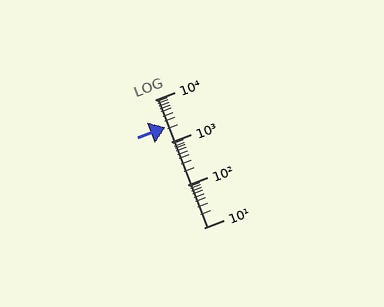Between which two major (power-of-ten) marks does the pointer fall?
The pointer is between 1000 and 10000.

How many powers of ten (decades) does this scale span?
The scale spans 3 decades, from 10 to 10000.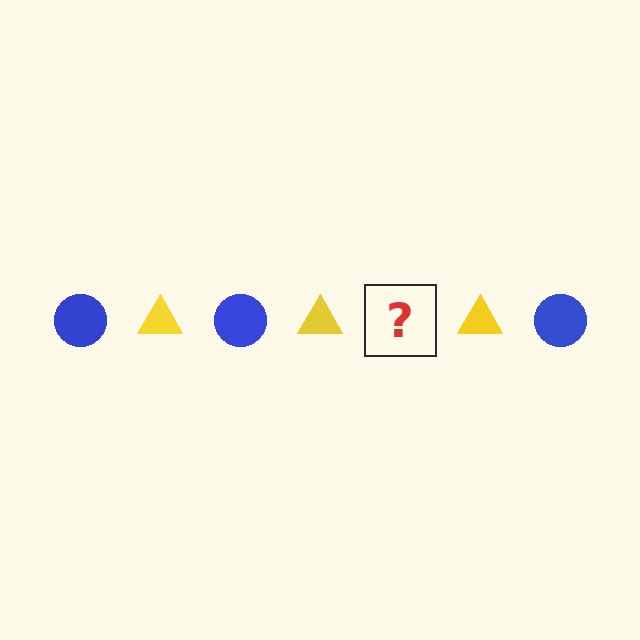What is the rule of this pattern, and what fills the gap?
The rule is that the pattern alternates between blue circle and yellow triangle. The gap should be filled with a blue circle.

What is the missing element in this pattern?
The missing element is a blue circle.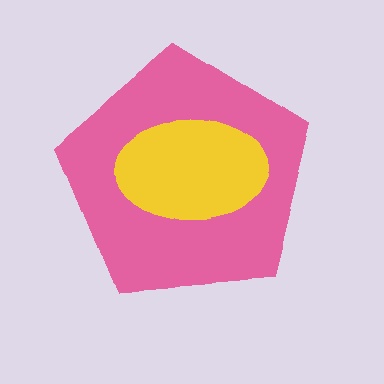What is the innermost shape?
The yellow ellipse.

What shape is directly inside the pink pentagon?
The yellow ellipse.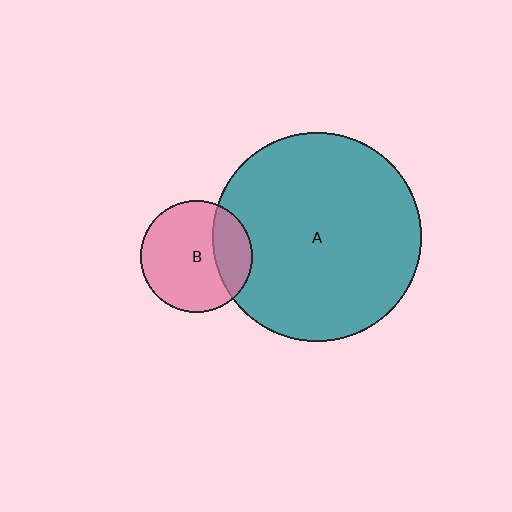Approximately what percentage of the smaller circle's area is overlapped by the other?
Approximately 25%.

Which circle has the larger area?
Circle A (teal).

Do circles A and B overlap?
Yes.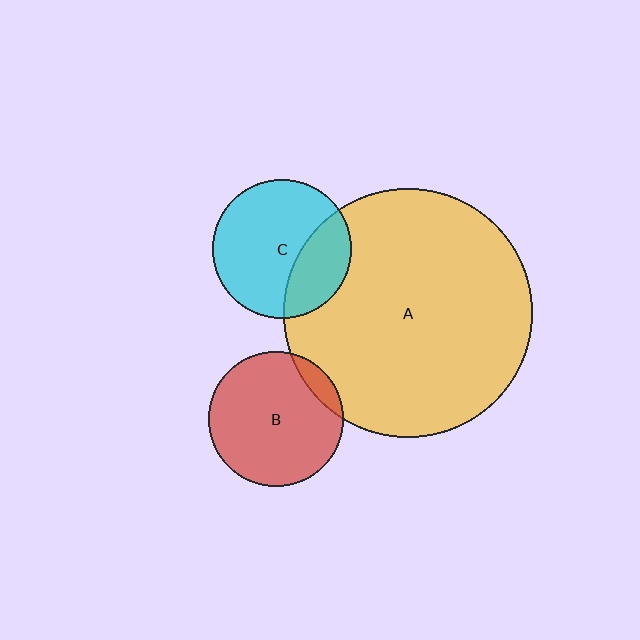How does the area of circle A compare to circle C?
Approximately 3.2 times.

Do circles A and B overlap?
Yes.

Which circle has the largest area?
Circle A (yellow).